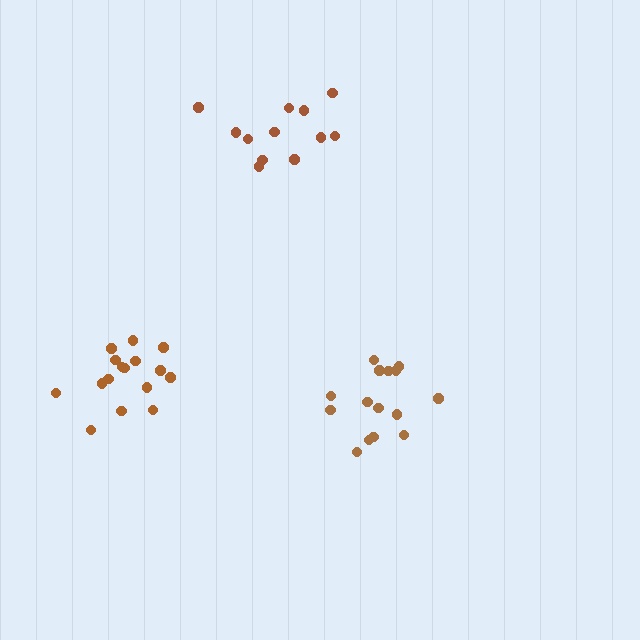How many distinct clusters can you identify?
There are 3 distinct clusters.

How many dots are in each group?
Group 1: 16 dots, Group 2: 12 dots, Group 3: 15 dots (43 total).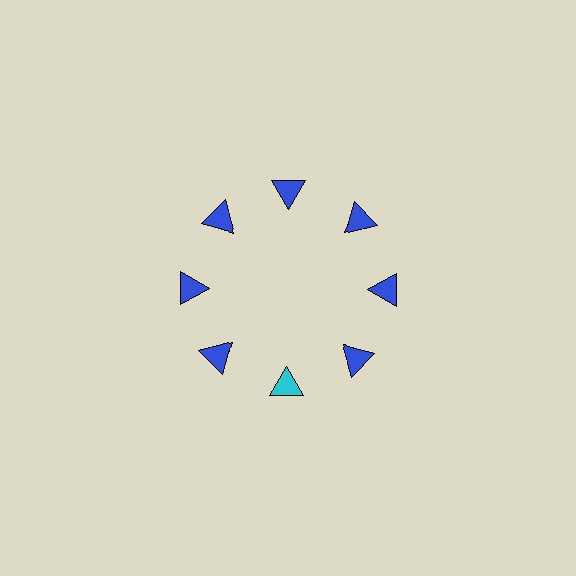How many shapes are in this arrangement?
There are 8 shapes arranged in a ring pattern.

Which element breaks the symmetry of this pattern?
The cyan triangle at roughly the 6 o'clock position breaks the symmetry. All other shapes are blue triangles.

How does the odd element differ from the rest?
It has a different color: cyan instead of blue.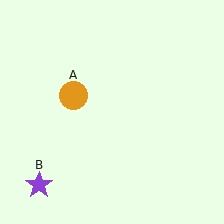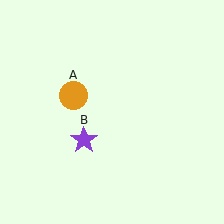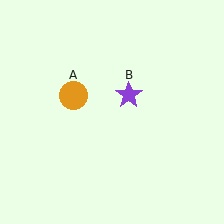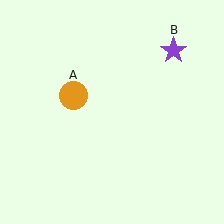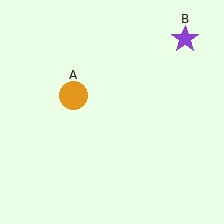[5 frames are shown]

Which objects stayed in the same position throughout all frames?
Orange circle (object A) remained stationary.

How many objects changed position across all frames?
1 object changed position: purple star (object B).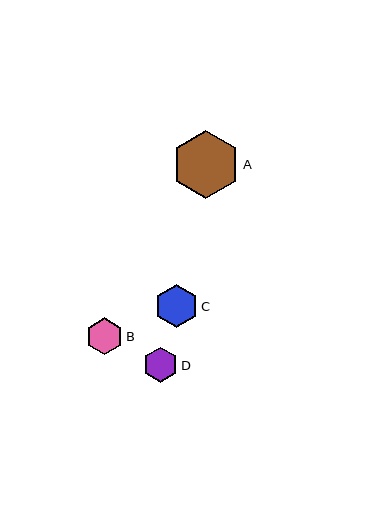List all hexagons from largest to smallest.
From largest to smallest: A, C, B, D.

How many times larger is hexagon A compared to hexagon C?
Hexagon A is approximately 1.6 times the size of hexagon C.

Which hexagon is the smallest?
Hexagon D is the smallest with a size of approximately 35 pixels.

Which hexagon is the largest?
Hexagon A is the largest with a size of approximately 68 pixels.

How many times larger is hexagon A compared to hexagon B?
Hexagon A is approximately 1.9 times the size of hexagon B.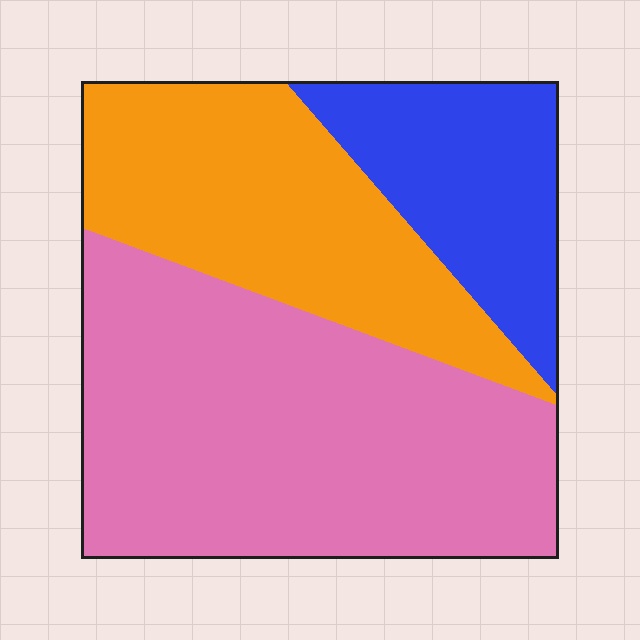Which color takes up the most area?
Pink, at roughly 50%.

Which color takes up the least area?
Blue, at roughly 20%.